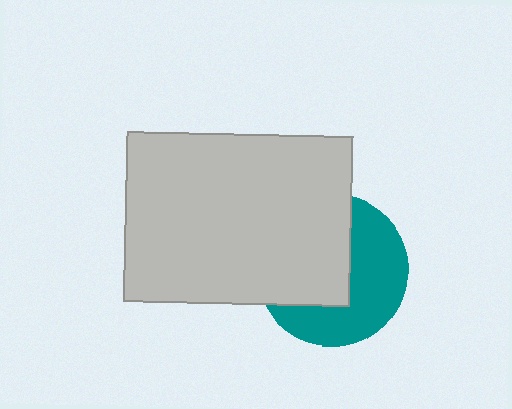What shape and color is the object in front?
The object in front is a light gray rectangle.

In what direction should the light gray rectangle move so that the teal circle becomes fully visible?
The light gray rectangle should move left. That is the shortest direction to clear the overlap and leave the teal circle fully visible.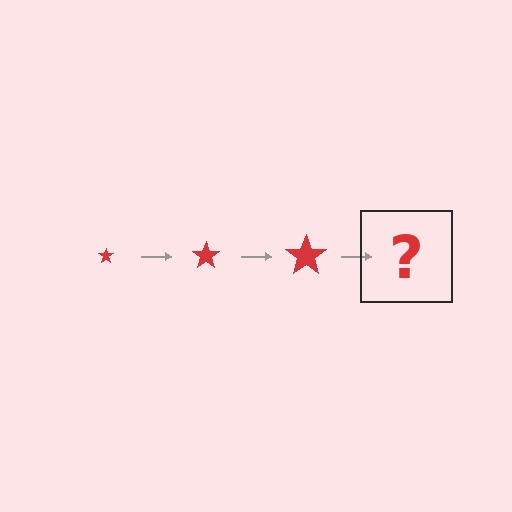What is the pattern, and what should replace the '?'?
The pattern is that the star gets progressively larger each step. The '?' should be a red star, larger than the previous one.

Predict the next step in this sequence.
The next step is a red star, larger than the previous one.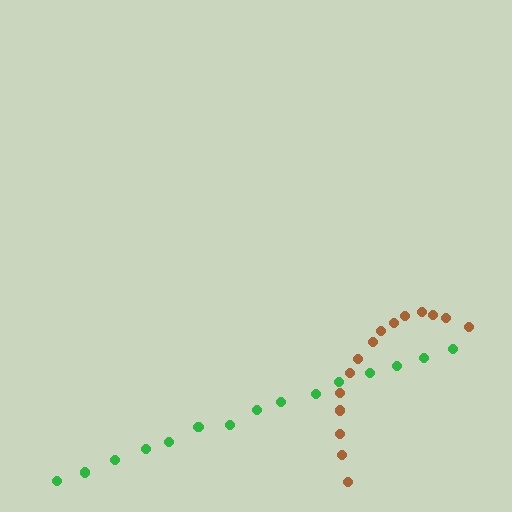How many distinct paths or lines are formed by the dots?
There are 2 distinct paths.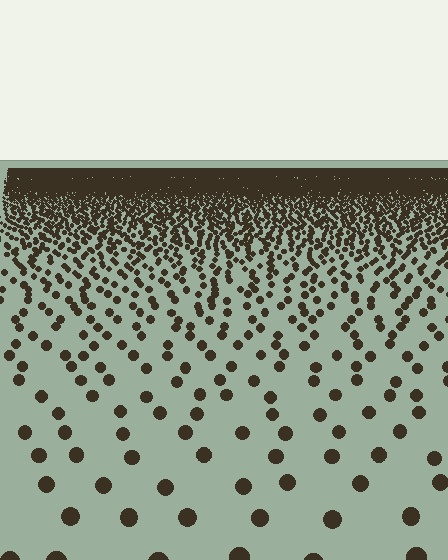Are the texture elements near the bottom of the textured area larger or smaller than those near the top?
Larger. Near the bottom, elements are closer to the viewer and appear at a bigger on-screen size.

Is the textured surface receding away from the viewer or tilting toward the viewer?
The surface is receding away from the viewer. Texture elements get smaller and denser toward the top.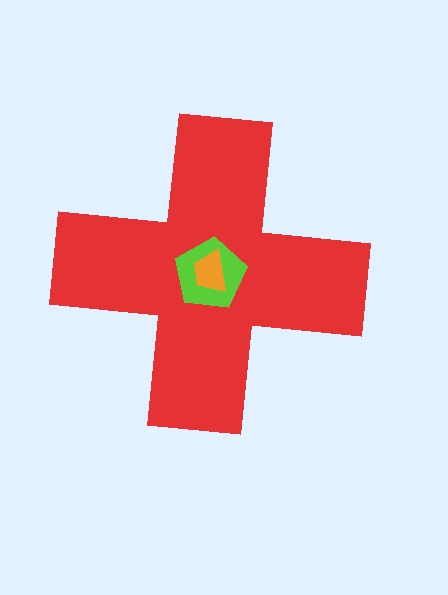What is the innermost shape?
The orange trapezoid.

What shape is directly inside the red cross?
The lime pentagon.